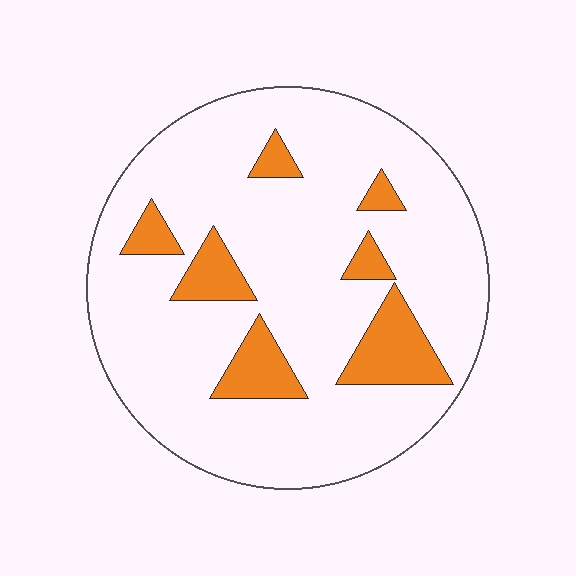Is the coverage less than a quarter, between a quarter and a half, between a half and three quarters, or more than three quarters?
Less than a quarter.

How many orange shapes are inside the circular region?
7.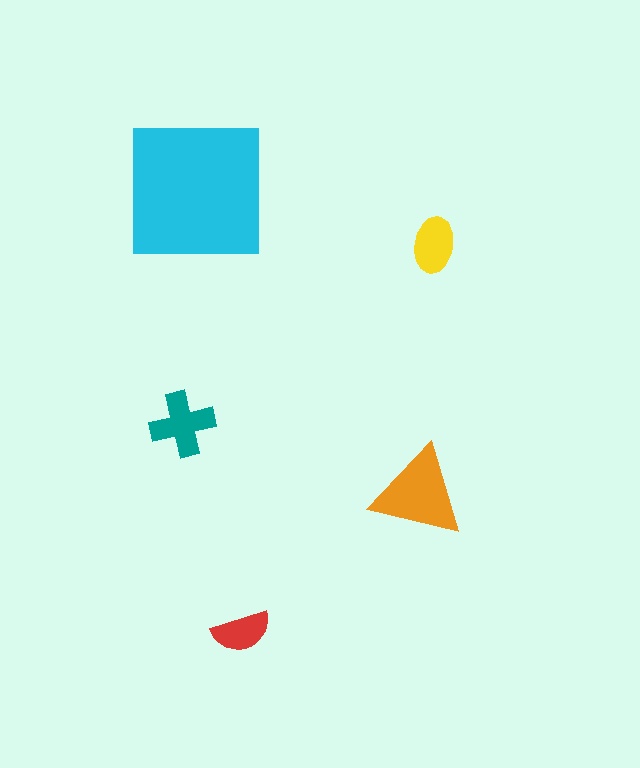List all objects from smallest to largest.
The red semicircle, the yellow ellipse, the teal cross, the orange triangle, the cyan square.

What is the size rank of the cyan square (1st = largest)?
1st.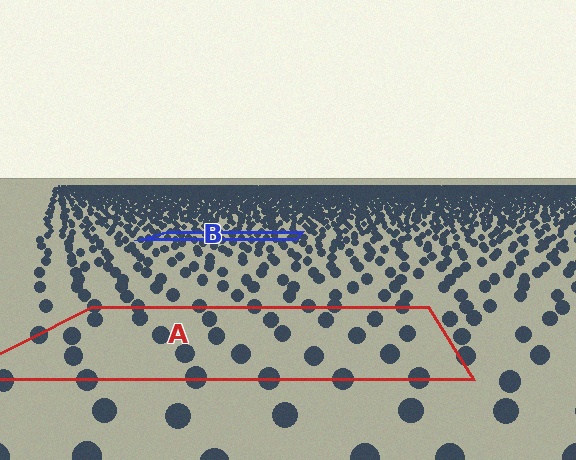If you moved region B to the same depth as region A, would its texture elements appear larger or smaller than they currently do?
They would appear larger. At a closer depth, the same texture elements are projected at a bigger on-screen size.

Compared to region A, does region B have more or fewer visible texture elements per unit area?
Region B has more texture elements per unit area — they are packed more densely because it is farther away.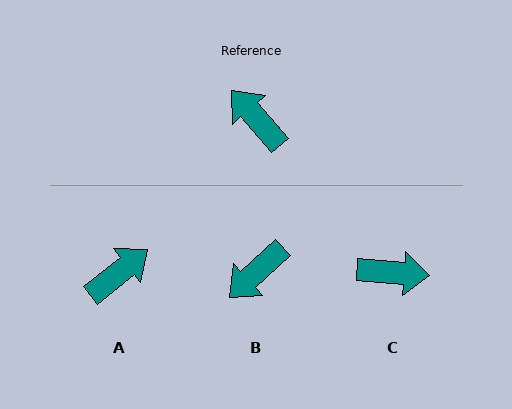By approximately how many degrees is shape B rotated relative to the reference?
Approximately 92 degrees counter-clockwise.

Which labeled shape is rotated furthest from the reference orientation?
C, about 136 degrees away.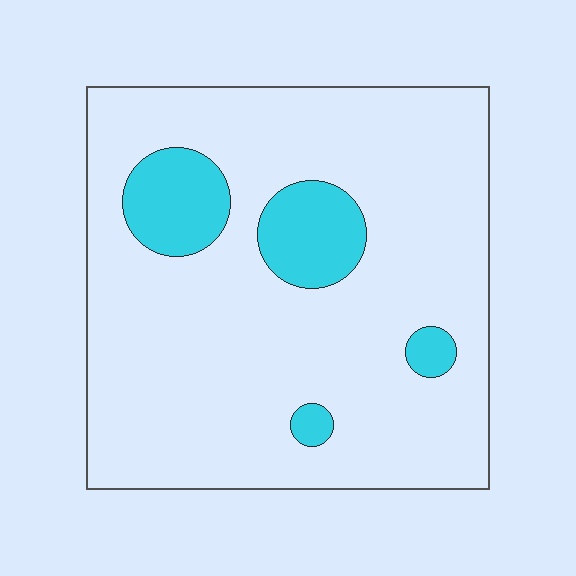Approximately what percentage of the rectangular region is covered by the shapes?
Approximately 15%.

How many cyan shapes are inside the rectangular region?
4.